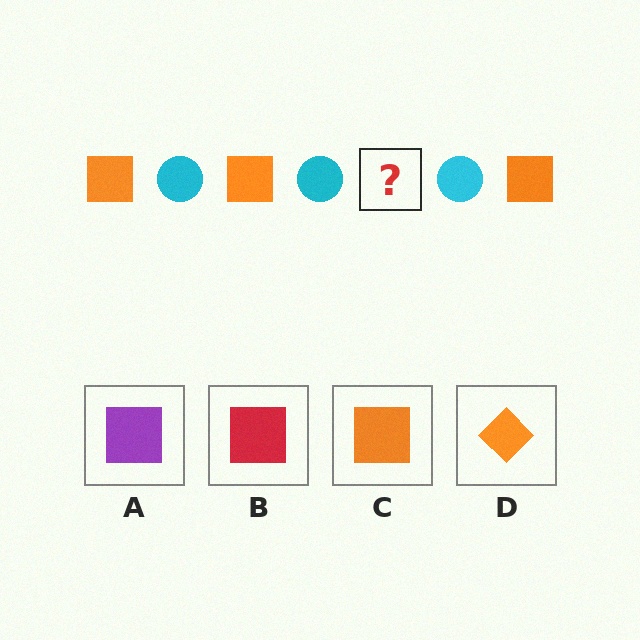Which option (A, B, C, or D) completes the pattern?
C.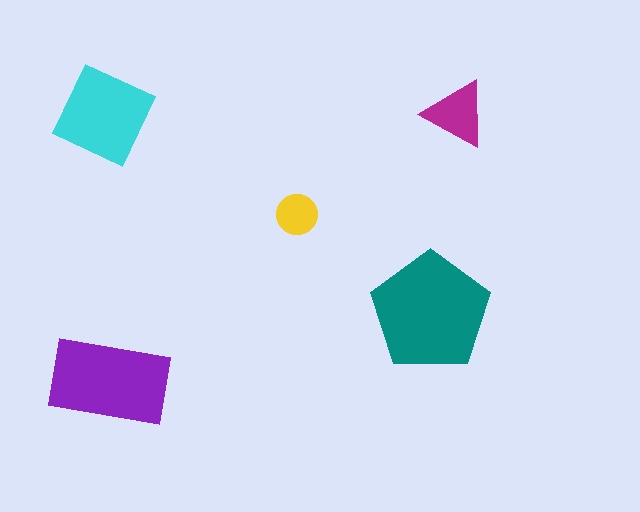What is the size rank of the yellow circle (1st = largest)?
5th.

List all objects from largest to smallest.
The teal pentagon, the purple rectangle, the cyan diamond, the magenta triangle, the yellow circle.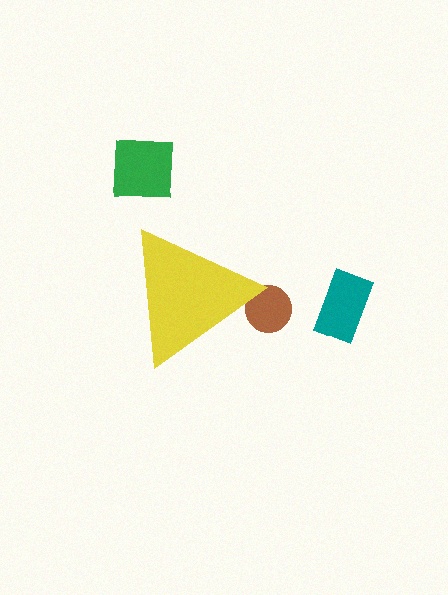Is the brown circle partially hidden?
Yes, the brown circle is partially hidden behind the yellow triangle.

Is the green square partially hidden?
No, the green square is fully visible.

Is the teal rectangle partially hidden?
No, the teal rectangle is fully visible.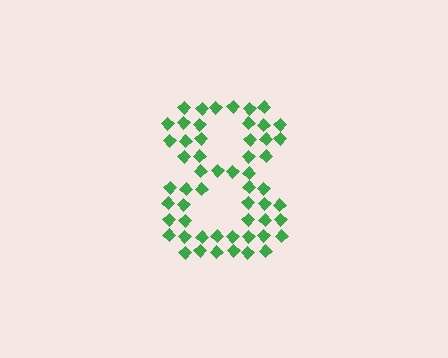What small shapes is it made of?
It is made of small diamonds.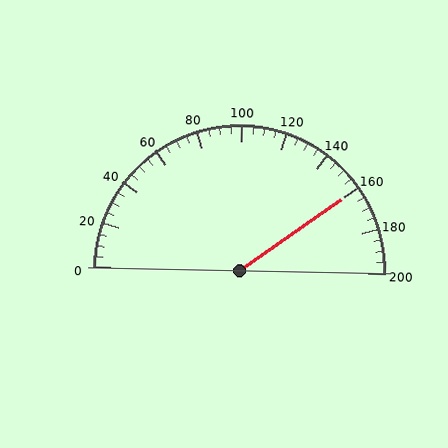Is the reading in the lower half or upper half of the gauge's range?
The reading is in the upper half of the range (0 to 200).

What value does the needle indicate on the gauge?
The needle indicates approximately 160.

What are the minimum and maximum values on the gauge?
The gauge ranges from 0 to 200.